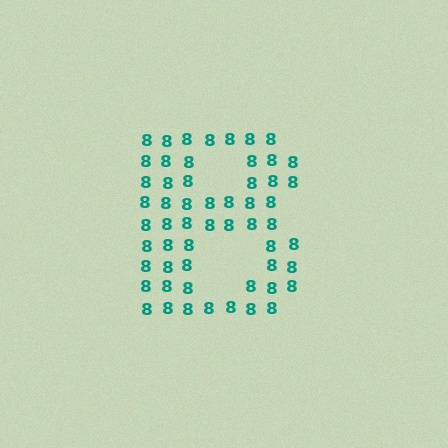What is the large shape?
The large shape is the letter B.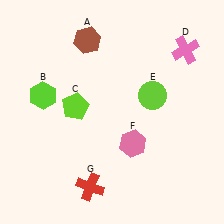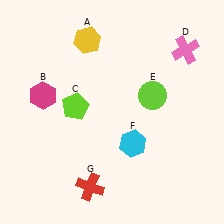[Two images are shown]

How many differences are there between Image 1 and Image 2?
There are 3 differences between the two images.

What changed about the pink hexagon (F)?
In Image 1, F is pink. In Image 2, it changed to cyan.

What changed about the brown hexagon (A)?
In Image 1, A is brown. In Image 2, it changed to yellow.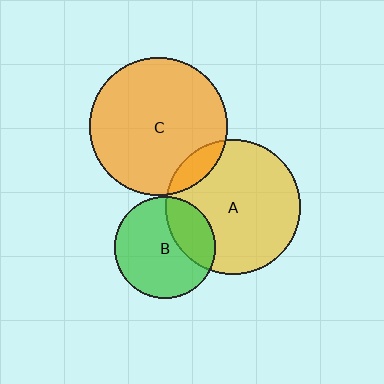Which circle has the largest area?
Circle C (orange).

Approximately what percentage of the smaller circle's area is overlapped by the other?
Approximately 30%.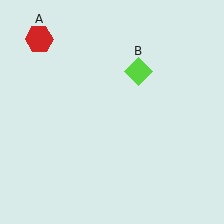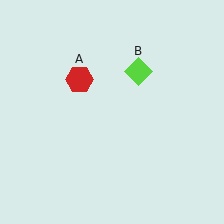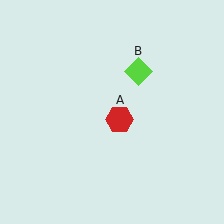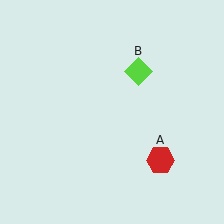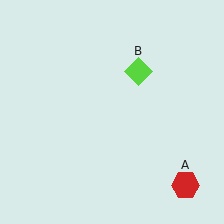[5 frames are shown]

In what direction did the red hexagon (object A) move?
The red hexagon (object A) moved down and to the right.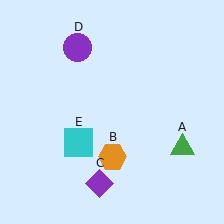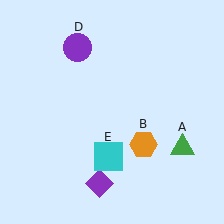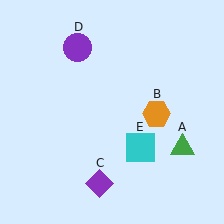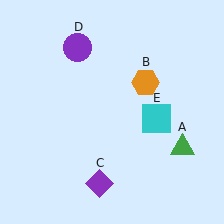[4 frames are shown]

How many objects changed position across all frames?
2 objects changed position: orange hexagon (object B), cyan square (object E).